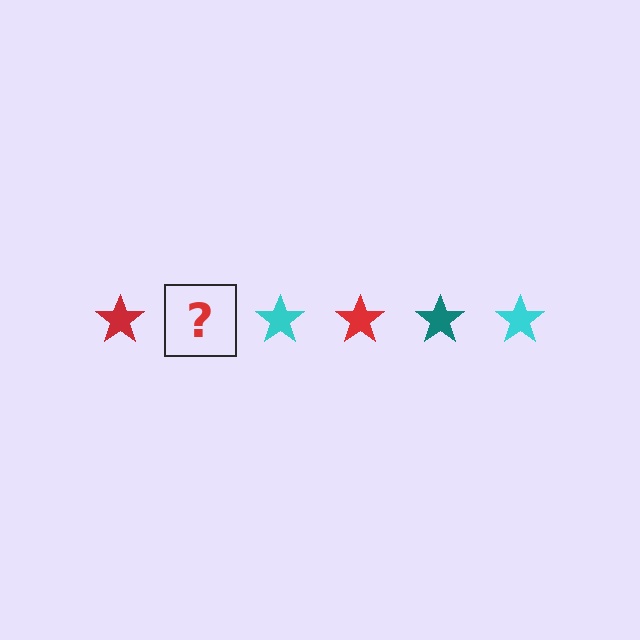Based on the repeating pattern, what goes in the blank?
The blank should be a teal star.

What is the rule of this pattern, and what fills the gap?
The rule is that the pattern cycles through red, teal, cyan stars. The gap should be filled with a teal star.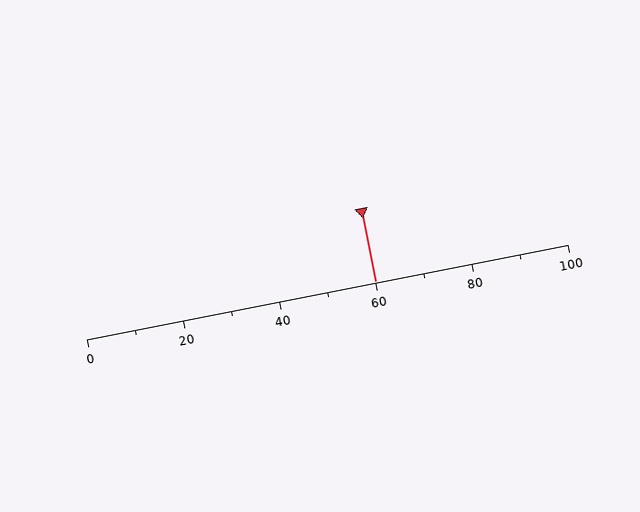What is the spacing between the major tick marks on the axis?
The major ticks are spaced 20 apart.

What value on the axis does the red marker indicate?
The marker indicates approximately 60.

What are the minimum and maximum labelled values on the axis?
The axis runs from 0 to 100.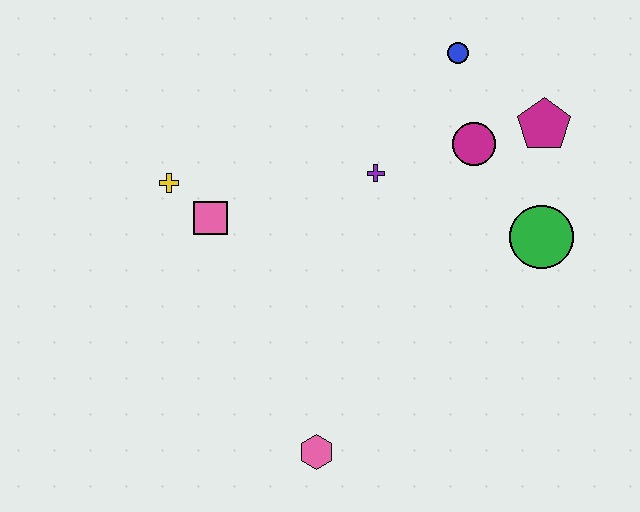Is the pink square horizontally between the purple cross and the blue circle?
No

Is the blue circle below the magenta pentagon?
No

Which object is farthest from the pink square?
The magenta pentagon is farthest from the pink square.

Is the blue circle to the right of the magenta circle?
No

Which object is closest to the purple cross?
The magenta circle is closest to the purple cross.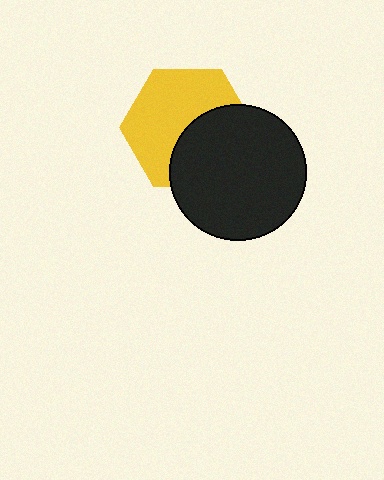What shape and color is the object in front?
The object in front is a black circle.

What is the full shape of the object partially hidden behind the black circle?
The partially hidden object is a yellow hexagon.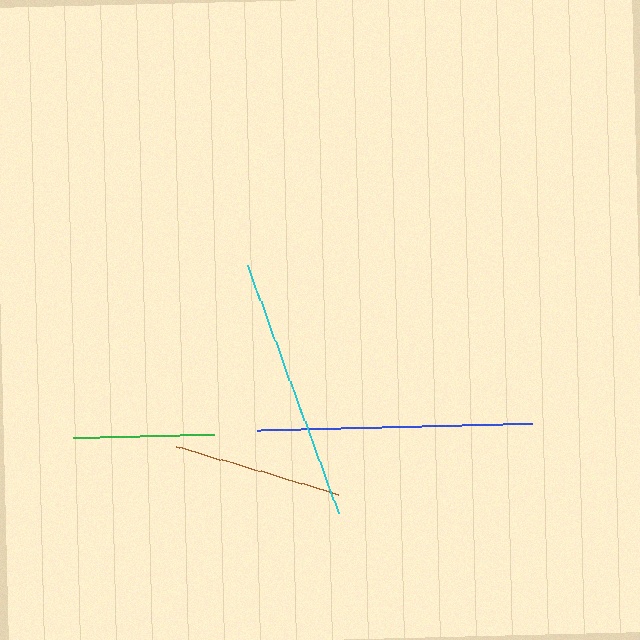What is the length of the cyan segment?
The cyan segment is approximately 264 pixels long.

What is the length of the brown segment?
The brown segment is approximately 169 pixels long.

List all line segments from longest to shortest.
From longest to shortest: blue, cyan, brown, green.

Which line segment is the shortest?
The green line is the shortest at approximately 142 pixels.